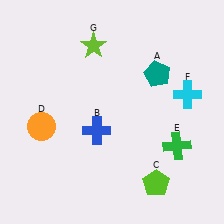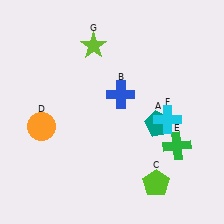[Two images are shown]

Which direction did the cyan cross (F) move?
The cyan cross (F) moved down.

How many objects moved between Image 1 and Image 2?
3 objects moved between the two images.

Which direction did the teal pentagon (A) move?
The teal pentagon (A) moved down.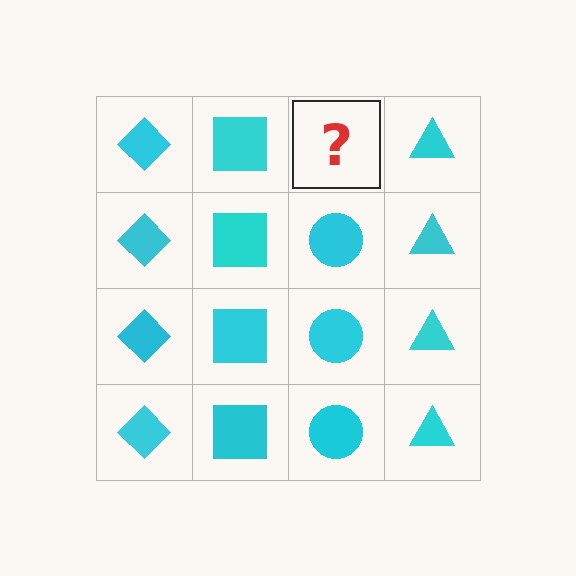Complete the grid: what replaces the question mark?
The question mark should be replaced with a cyan circle.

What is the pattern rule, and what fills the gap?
The rule is that each column has a consistent shape. The gap should be filled with a cyan circle.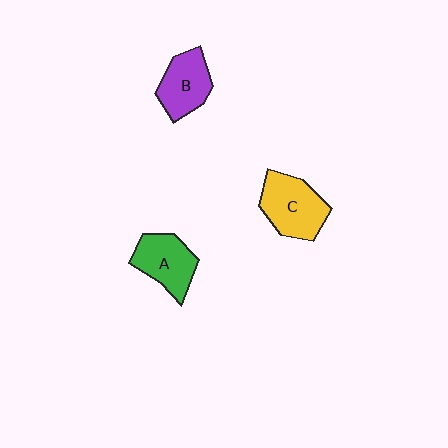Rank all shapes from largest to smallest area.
From largest to smallest: C (yellow), A (green), B (purple).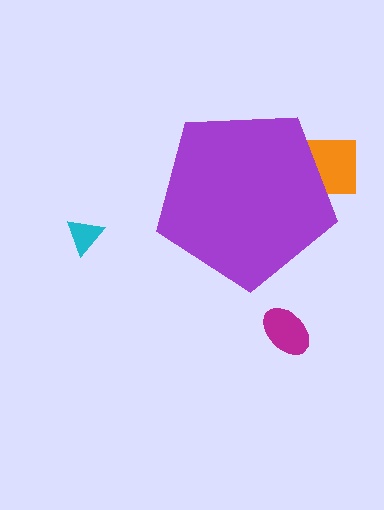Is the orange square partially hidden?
Yes, the orange square is partially hidden behind the purple pentagon.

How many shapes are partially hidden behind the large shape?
1 shape is partially hidden.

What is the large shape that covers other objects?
A purple pentagon.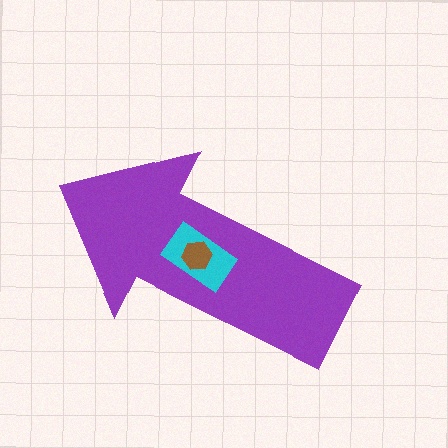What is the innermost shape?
The brown hexagon.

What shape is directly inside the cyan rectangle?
The brown hexagon.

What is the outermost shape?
The purple arrow.